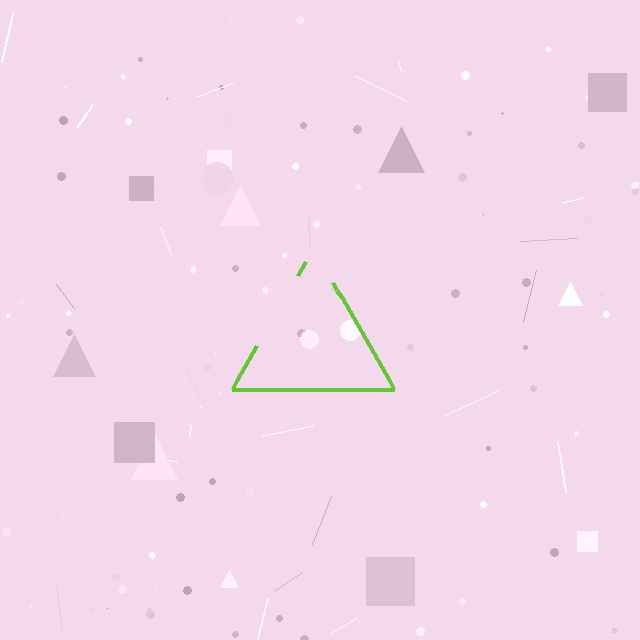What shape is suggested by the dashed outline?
The dashed outline suggests a triangle.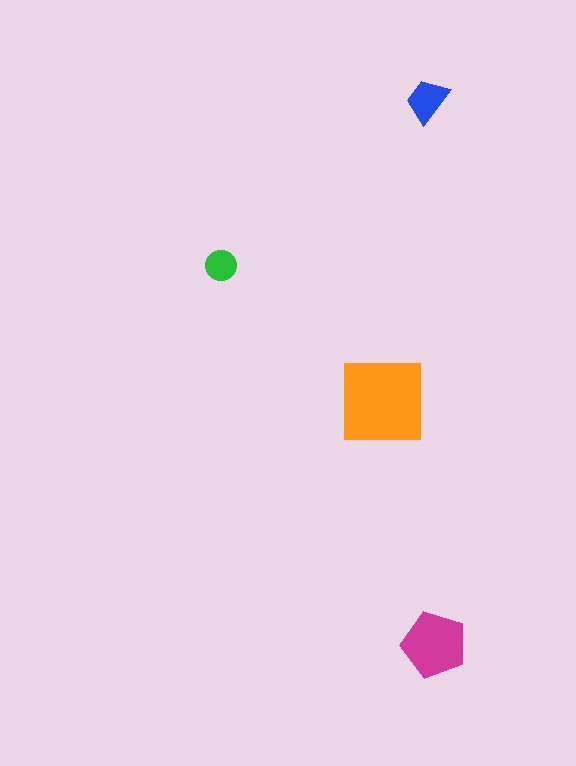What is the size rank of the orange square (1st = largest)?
1st.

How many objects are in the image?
There are 4 objects in the image.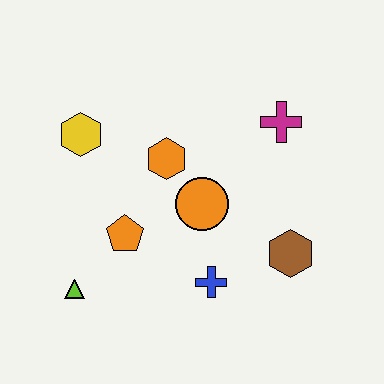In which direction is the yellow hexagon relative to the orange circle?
The yellow hexagon is to the left of the orange circle.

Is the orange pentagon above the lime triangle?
Yes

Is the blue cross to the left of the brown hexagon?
Yes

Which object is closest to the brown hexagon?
The blue cross is closest to the brown hexagon.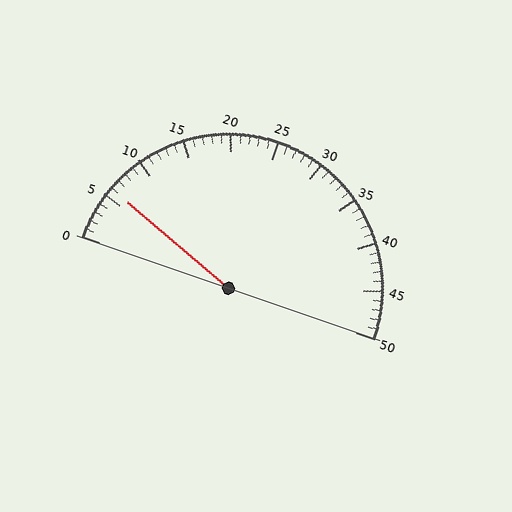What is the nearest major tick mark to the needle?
The nearest major tick mark is 5.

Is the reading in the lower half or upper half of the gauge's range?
The reading is in the lower half of the range (0 to 50).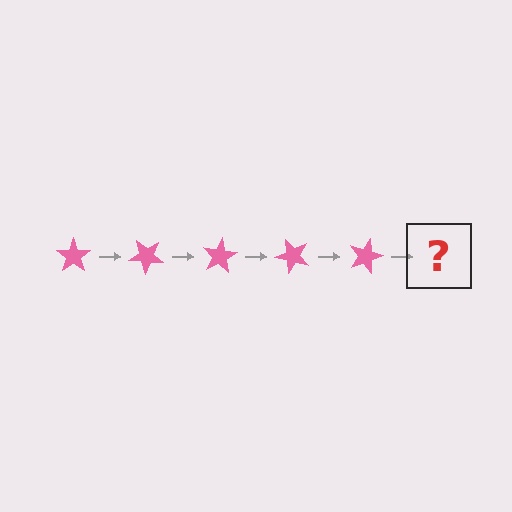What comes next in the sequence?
The next element should be a pink star rotated 200 degrees.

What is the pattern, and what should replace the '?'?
The pattern is that the star rotates 40 degrees each step. The '?' should be a pink star rotated 200 degrees.